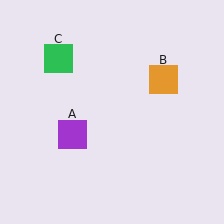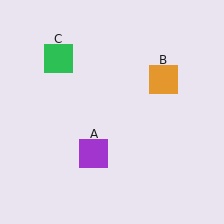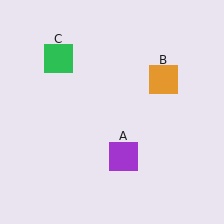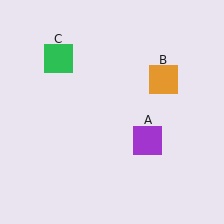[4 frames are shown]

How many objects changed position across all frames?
1 object changed position: purple square (object A).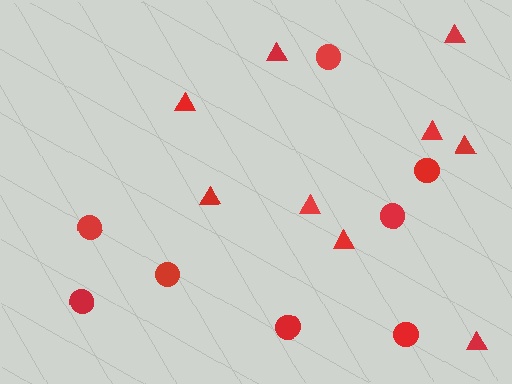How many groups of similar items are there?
There are 2 groups: one group of circles (8) and one group of triangles (9).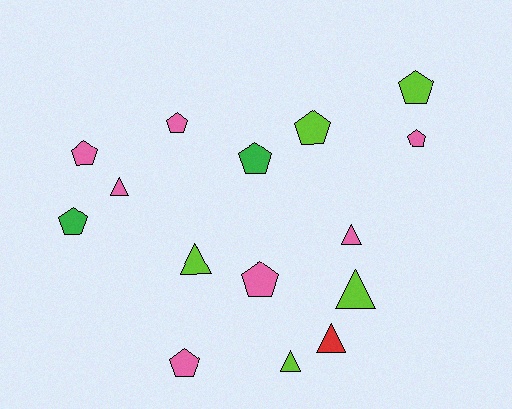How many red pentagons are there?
There are no red pentagons.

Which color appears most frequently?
Pink, with 7 objects.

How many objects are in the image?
There are 15 objects.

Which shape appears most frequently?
Pentagon, with 9 objects.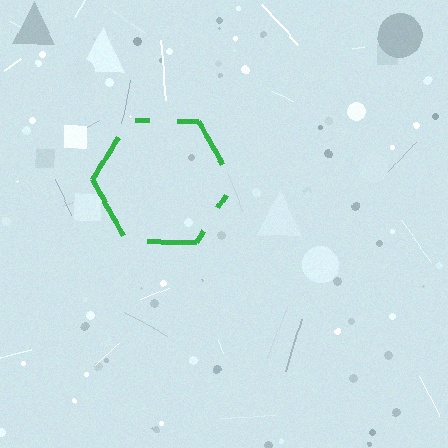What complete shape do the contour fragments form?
The contour fragments form a hexagon.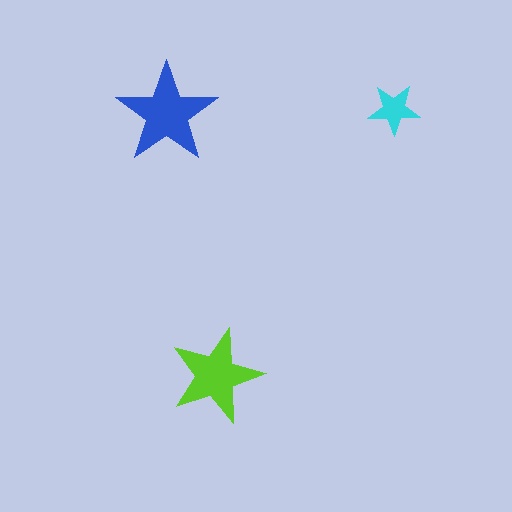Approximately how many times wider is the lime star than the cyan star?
About 2 times wider.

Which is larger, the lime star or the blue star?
The blue one.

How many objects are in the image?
There are 3 objects in the image.